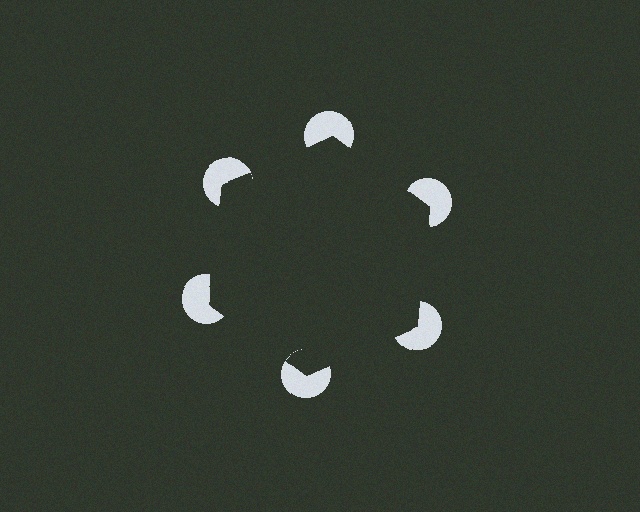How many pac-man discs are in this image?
There are 6 — one at each vertex of the illusory hexagon.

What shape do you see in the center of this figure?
An illusory hexagon — its edges are inferred from the aligned wedge cuts in the pac-man discs, not physically drawn.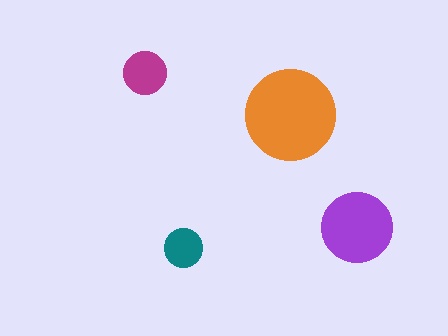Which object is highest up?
The magenta circle is topmost.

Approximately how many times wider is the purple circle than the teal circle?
About 2 times wider.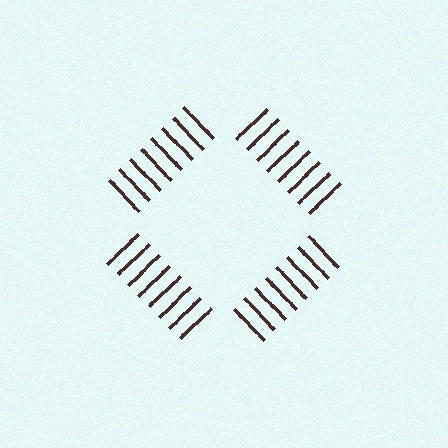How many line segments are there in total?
32 — 8 along each of the 4 edges.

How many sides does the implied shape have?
4 sides — the line-ends trace a square.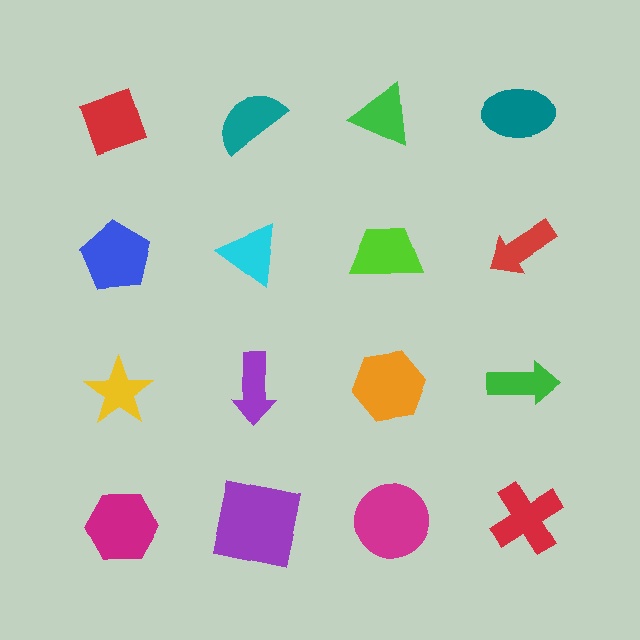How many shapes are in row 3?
4 shapes.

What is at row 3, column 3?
An orange hexagon.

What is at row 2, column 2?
A cyan triangle.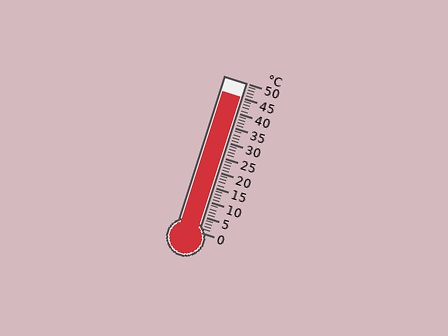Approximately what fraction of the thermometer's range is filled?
The thermometer is filled to approximately 90% of its range.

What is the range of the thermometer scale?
The thermometer scale ranges from 0°C to 50°C.